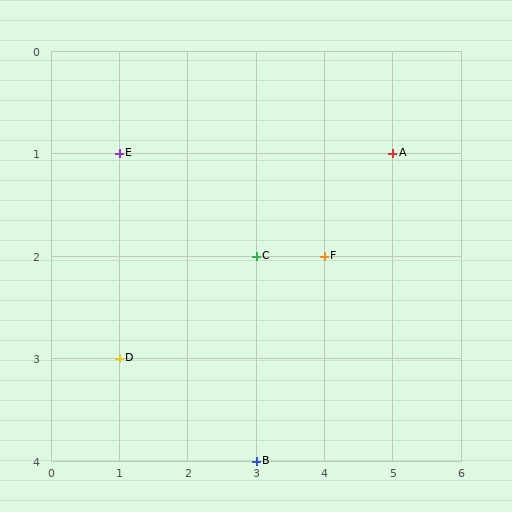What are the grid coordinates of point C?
Point C is at grid coordinates (3, 2).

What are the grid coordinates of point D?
Point D is at grid coordinates (1, 3).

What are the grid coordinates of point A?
Point A is at grid coordinates (5, 1).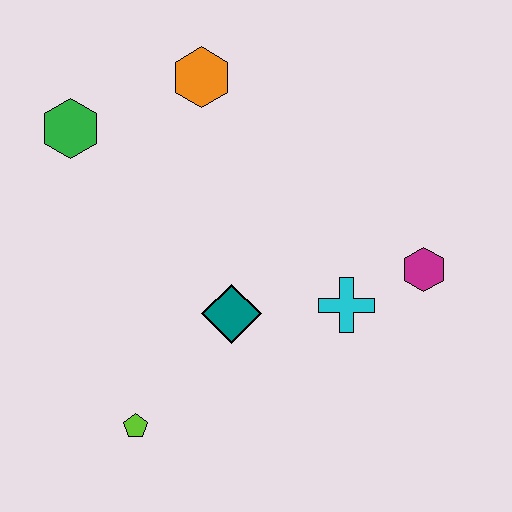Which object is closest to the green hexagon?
The orange hexagon is closest to the green hexagon.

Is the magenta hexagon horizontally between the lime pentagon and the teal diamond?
No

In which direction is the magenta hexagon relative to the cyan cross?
The magenta hexagon is to the right of the cyan cross.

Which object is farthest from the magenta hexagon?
The green hexagon is farthest from the magenta hexagon.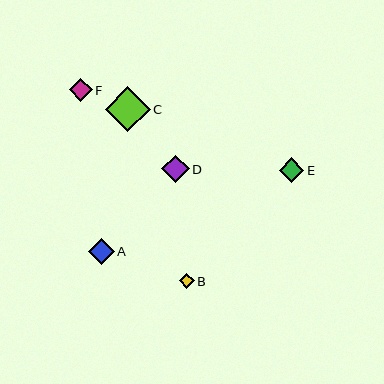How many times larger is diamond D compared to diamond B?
Diamond D is approximately 1.8 times the size of diamond B.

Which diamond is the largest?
Diamond C is the largest with a size of approximately 45 pixels.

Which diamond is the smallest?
Diamond B is the smallest with a size of approximately 15 pixels.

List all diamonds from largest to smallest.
From largest to smallest: C, D, A, E, F, B.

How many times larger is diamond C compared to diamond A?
Diamond C is approximately 1.7 times the size of diamond A.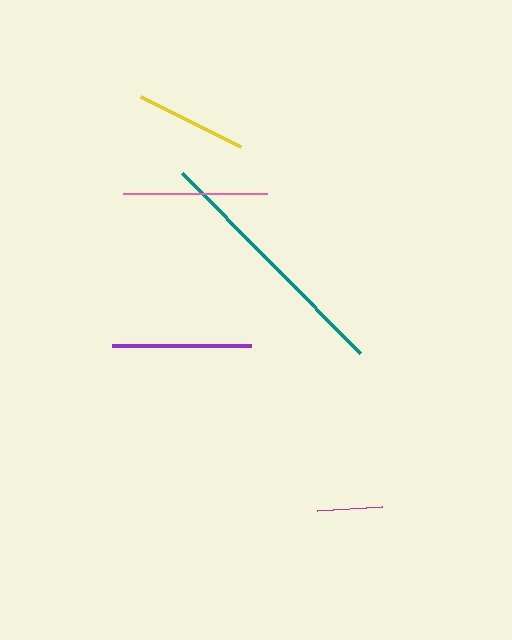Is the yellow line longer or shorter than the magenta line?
The yellow line is longer than the magenta line.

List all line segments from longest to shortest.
From longest to shortest: teal, pink, purple, yellow, magenta.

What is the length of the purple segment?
The purple segment is approximately 140 pixels long.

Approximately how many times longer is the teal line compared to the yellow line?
The teal line is approximately 2.3 times the length of the yellow line.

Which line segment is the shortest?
The magenta line is the shortest at approximately 66 pixels.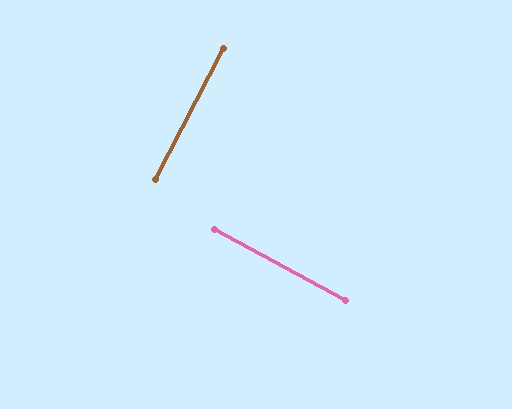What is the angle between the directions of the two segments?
Approximately 89 degrees.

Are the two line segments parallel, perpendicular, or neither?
Perpendicular — they meet at approximately 89°.